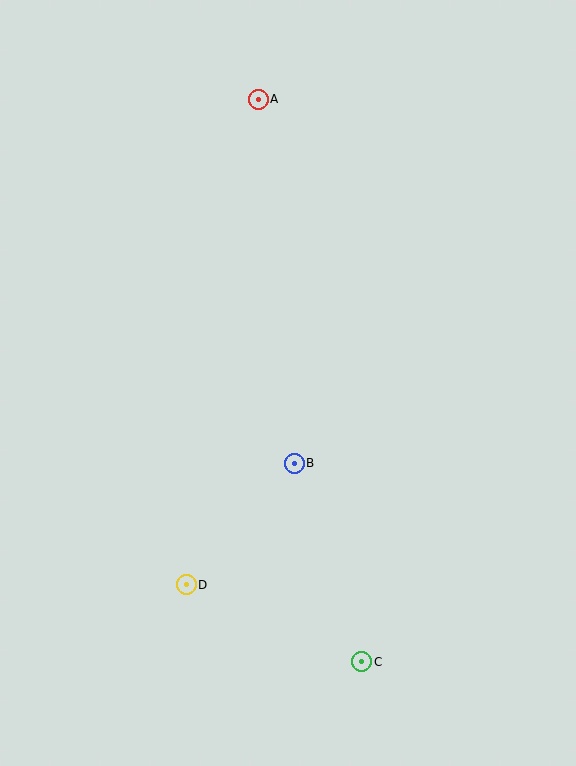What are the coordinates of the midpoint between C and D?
The midpoint between C and D is at (274, 623).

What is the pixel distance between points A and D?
The distance between A and D is 491 pixels.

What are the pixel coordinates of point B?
Point B is at (294, 463).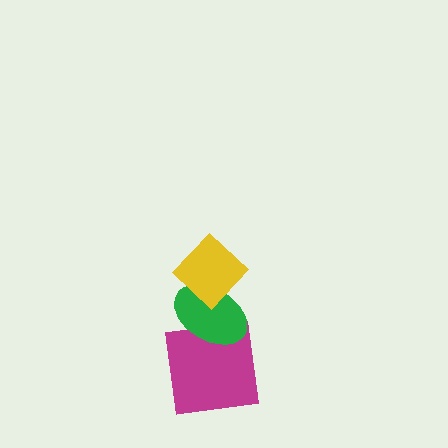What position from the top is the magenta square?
The magenta square is 3rd from the top.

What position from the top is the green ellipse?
The green ellipse is 2nd from the top.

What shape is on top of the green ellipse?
The yellow diamond is on top of the green ellipse.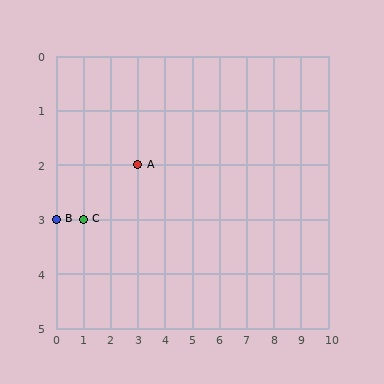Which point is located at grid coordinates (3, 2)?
Point A is at (3, 2).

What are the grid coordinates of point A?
Point A is at grid coordinates (3, 2).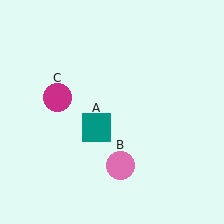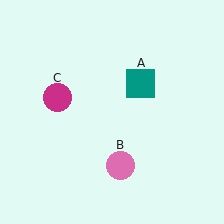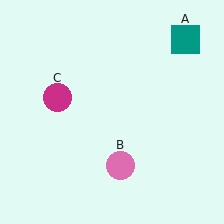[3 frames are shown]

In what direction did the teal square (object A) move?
The teal square (object A) moved up and to the right.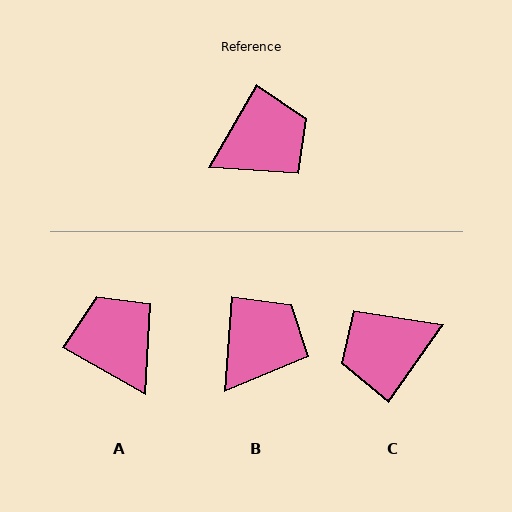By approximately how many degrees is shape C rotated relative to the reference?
Approximately 175 degrees counter-clockwise.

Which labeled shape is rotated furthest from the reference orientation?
C, about 175 degrees away.